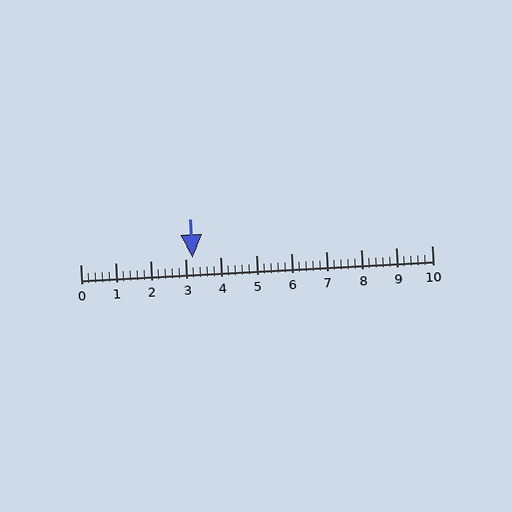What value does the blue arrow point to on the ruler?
The blue arrow points to approximately 3.2.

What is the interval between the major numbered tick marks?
The major tick marks are spaced 1 units apart.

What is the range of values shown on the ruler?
The ruler shows values from 0 to 10.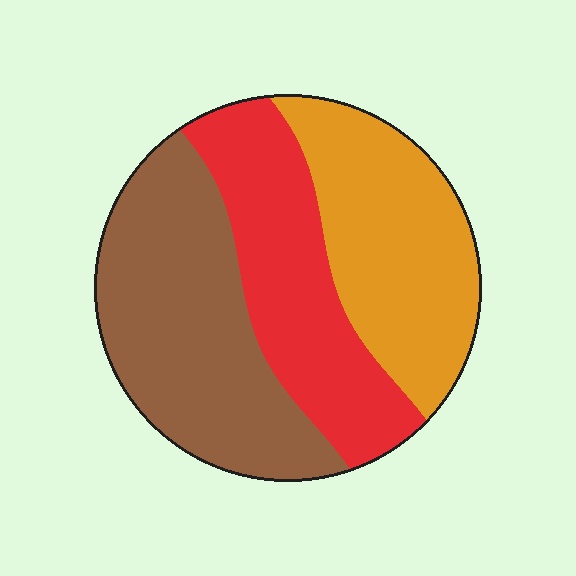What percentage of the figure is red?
Red takes up about one third (1/3) of the figure.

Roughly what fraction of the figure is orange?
Orange takes up about one third (1/3) of the figure.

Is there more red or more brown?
Brown.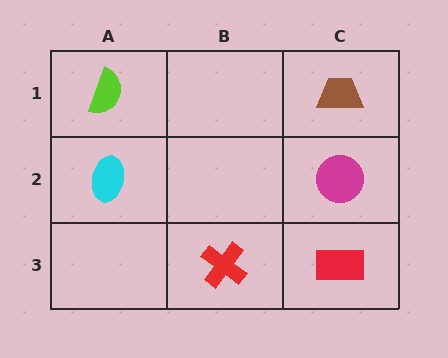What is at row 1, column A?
A lime semicircle.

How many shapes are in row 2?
2 shapes.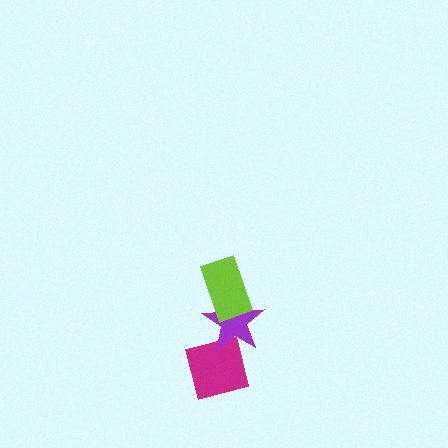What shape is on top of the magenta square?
The purple star is on top of the magenta square.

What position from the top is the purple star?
The purple star is 2nd from the top.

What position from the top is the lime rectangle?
The lime rectangle is 1st from the top.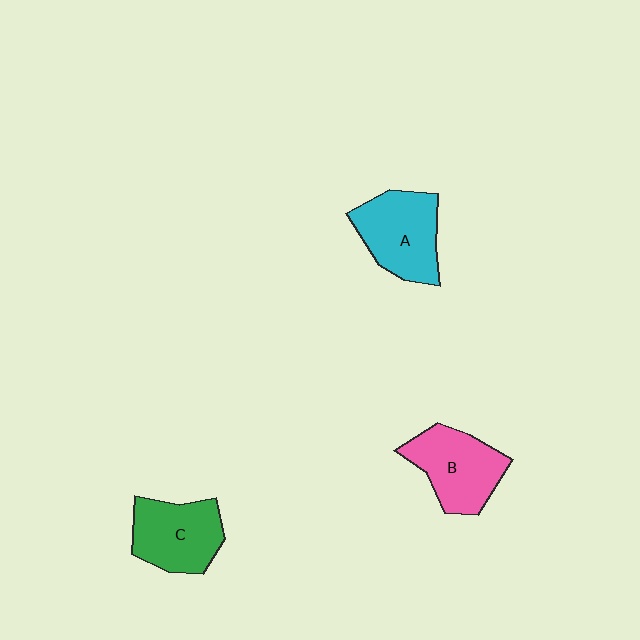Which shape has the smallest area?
Shape C (green).